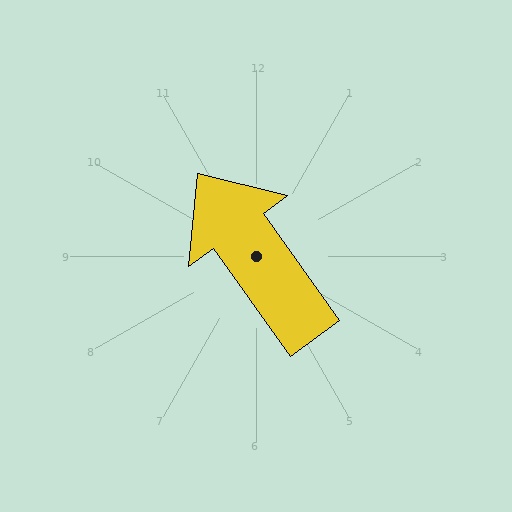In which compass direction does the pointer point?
Northwest.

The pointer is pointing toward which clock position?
Roughly 11 o'clock.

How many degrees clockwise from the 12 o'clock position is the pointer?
Approximately 325 degrees.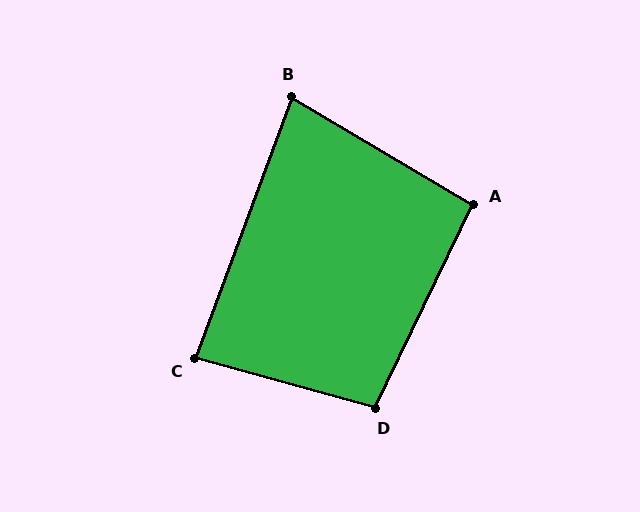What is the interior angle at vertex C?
Approximately 85 degrees (acute).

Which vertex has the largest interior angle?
D, at approximately 100 degrees.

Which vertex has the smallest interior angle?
B, at approximately 80 degrees.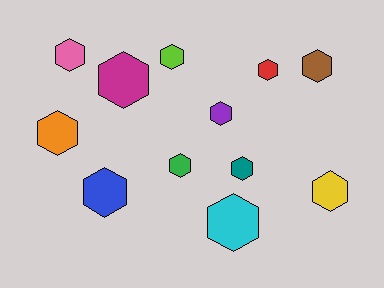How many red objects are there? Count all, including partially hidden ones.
There is 1 red object.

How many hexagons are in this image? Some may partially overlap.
There are 12 hexagons.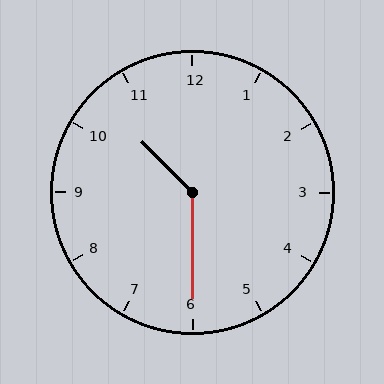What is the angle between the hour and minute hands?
Approximately 135 degrees.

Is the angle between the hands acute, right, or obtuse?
It is obtuse.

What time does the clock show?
10:30.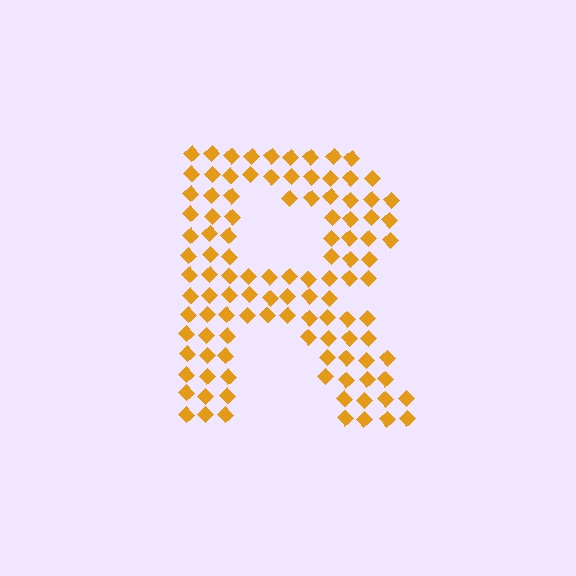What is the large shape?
The large shape is the letter R.